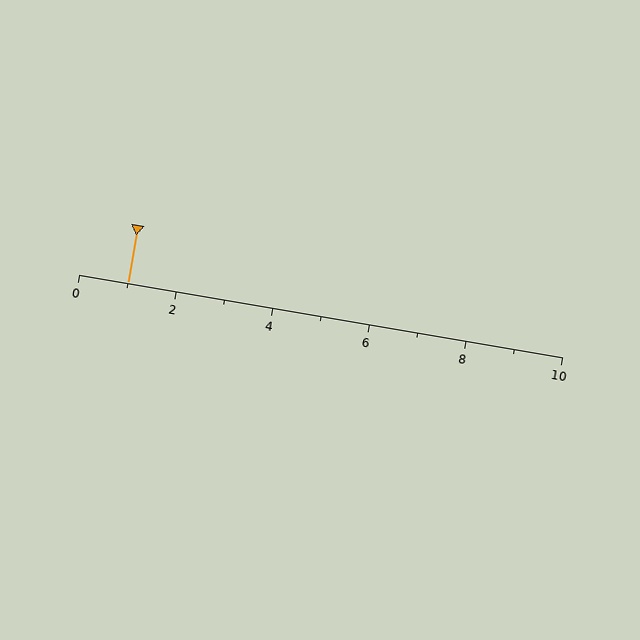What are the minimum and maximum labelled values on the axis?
The axis runs from 0 to 10.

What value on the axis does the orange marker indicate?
The marker indicates approximately 1.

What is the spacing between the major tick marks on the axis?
The major ticks are spaced 2 apart.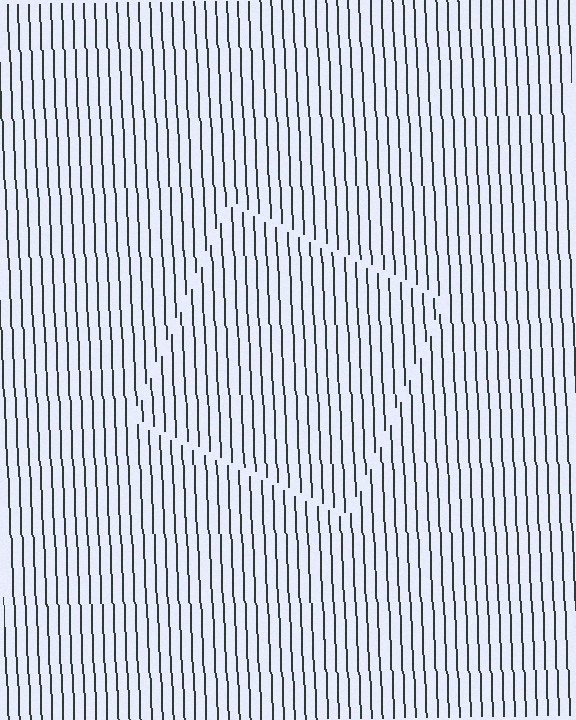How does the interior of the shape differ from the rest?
The interior of the shape contains the same grating, shifted by half a period — the contour is defined by the phase discontinuity where line-ends from the inner and outer gratings abut.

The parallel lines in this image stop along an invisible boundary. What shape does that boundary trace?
An illusory square. The interior of the shape contains the same grating, shifted by half a period — the contour is defined by the phase discontinuity where line-ends from the inner and outer gratings abut.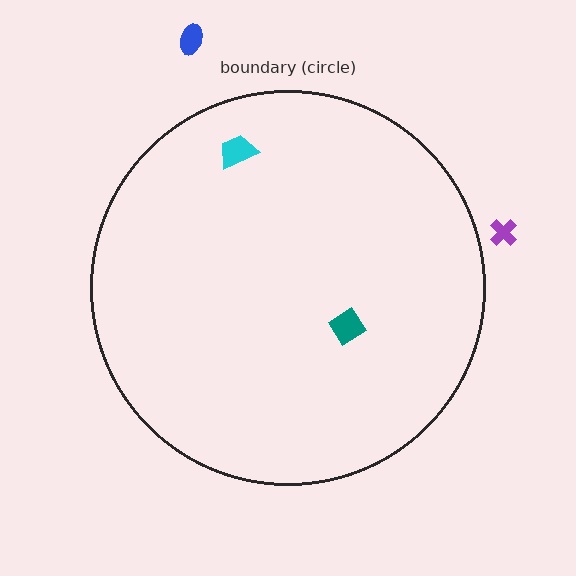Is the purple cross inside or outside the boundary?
Outside.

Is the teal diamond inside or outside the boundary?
Inside.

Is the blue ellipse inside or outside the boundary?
Outside.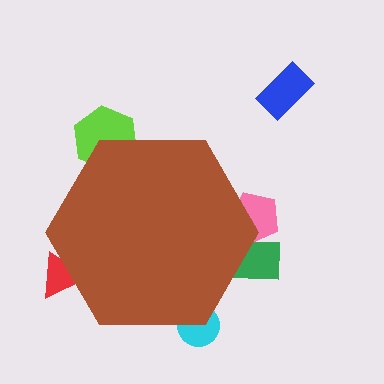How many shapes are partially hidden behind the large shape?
5 shapes are partially hidden.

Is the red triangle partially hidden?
Yes, the red triangle is partially hidden behind the brown hexagon.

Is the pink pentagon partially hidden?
Yes, the pink pentagon is partially hidden behind the brown hexagon.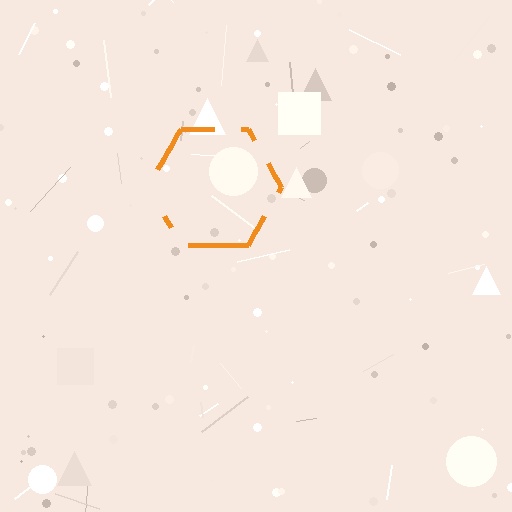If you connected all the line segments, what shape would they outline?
They would outline a hexagon.